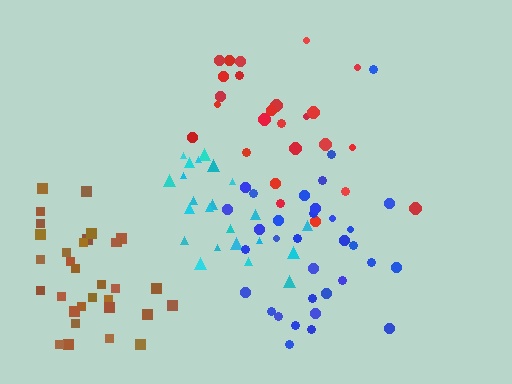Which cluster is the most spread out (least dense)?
Red.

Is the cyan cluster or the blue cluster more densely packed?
Cyan.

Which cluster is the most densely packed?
Cyan.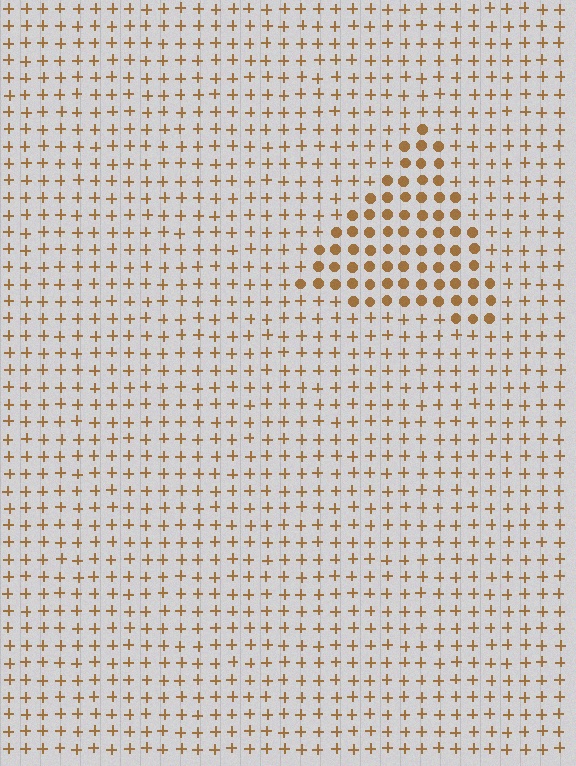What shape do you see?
I see a triangle.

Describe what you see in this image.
The image is filled with small brown elements arranged in a uniform grid. A triangle-shaped region contains circles, while the surrounding area contains plus signs. The boundary is defined purely by the change in element shape.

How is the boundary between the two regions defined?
The boundary is defined by a change in element shape: circles inside vs. plus signs outside. All elements share the same color and spacing.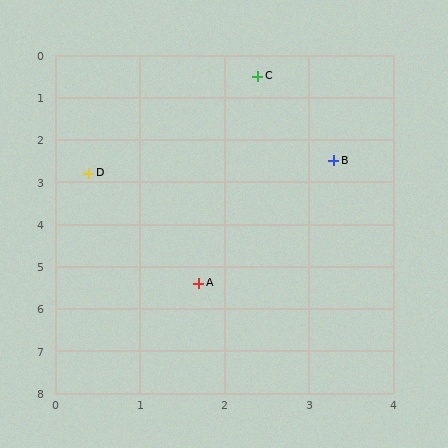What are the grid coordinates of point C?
Point C is at approximately (2.4, 0.5).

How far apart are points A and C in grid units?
Points A and C are about 4.9 grid units apart.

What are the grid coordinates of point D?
Point D is at approximately (0.4, 2.8).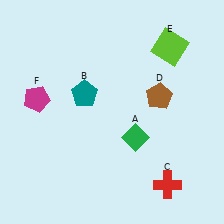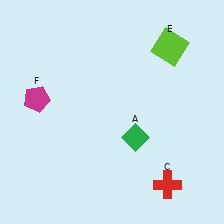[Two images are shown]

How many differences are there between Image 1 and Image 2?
There are 2 differences between the two images.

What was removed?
The brown pentagon (D), the teal pentagon (B) were removed in Image 2.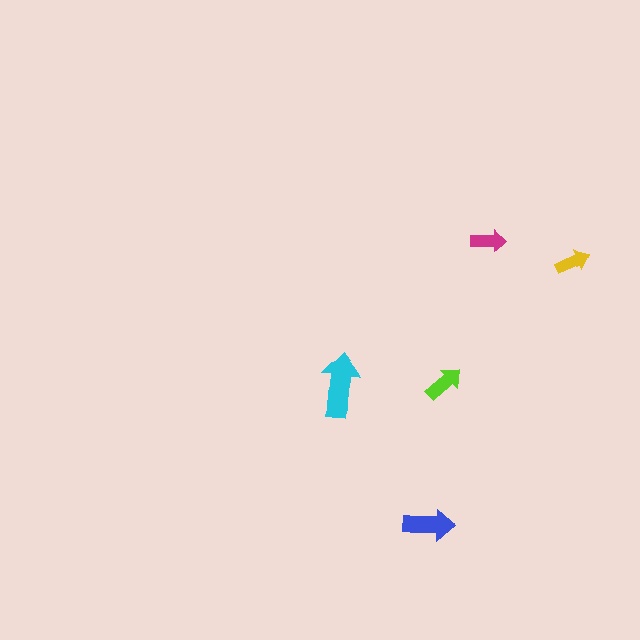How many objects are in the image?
There are 5 objects in the image.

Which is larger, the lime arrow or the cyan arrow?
The cyan one.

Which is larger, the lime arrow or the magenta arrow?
The lime one.